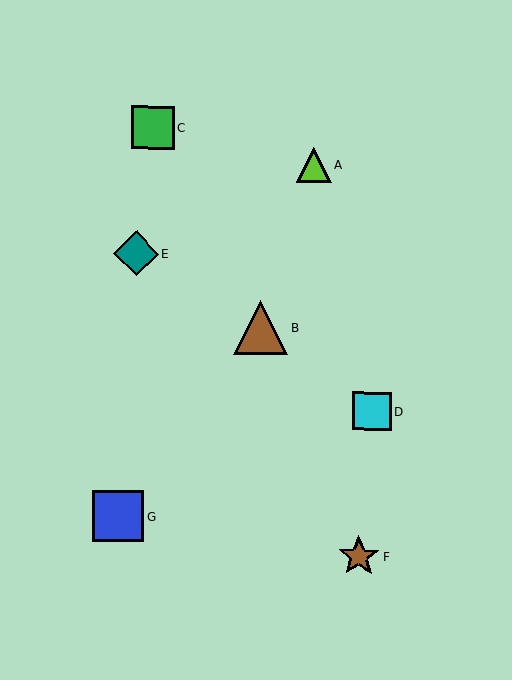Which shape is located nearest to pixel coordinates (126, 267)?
The teal diamond (labeled E) at (137, 254) is nearest to that location.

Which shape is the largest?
The brown triangle (labeled B) is the largest.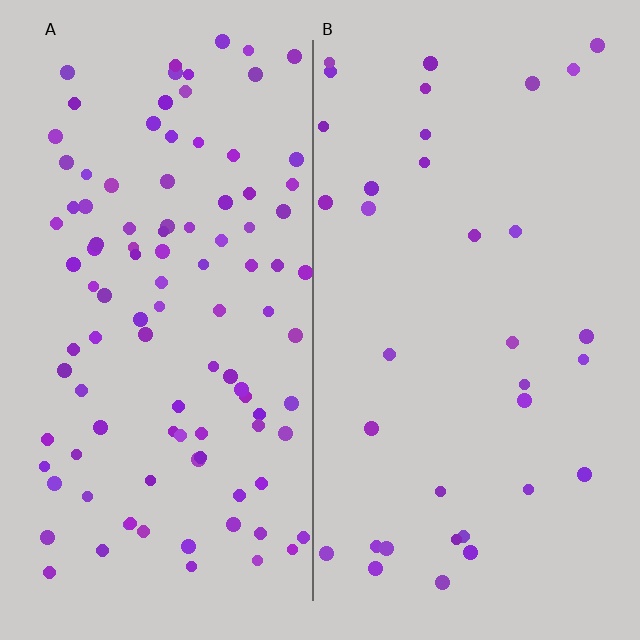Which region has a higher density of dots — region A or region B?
A (the left).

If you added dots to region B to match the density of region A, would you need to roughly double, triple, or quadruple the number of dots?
Approximately triple.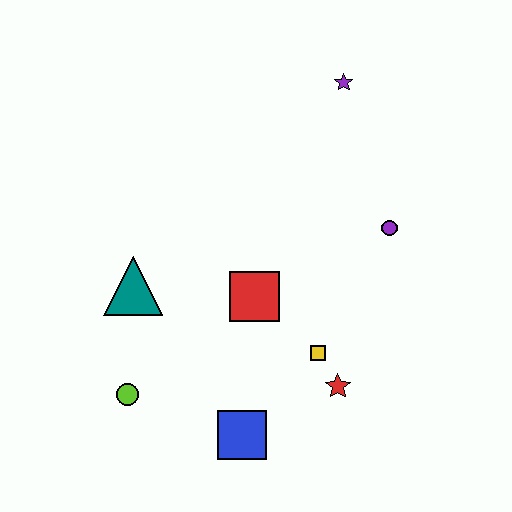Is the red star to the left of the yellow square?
No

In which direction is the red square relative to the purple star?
The red square is below the purple star.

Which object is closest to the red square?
The yellow square is closest to the red square.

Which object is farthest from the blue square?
The purple star is farthest from the blue square.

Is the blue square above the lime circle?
No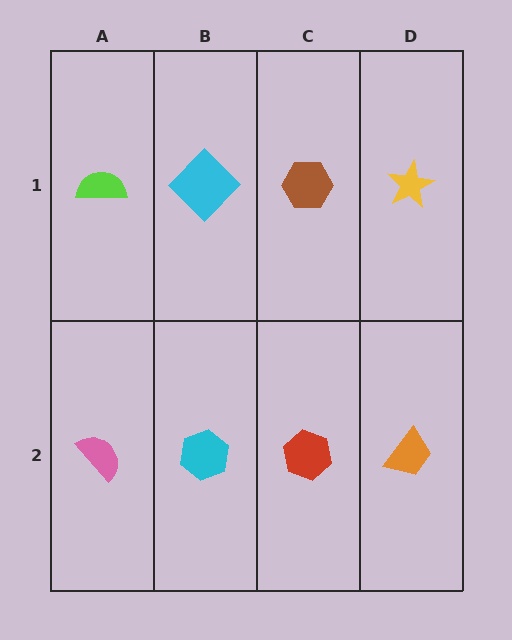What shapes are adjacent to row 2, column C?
A brown hexagon (row 1, column C), a cyan hexagon (row 2, column B), an orange trapezoid (row 2, column D).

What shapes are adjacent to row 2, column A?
A lime semicircle (row 1, column A), a cyan hexagon (row 2, column B).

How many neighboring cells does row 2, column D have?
2.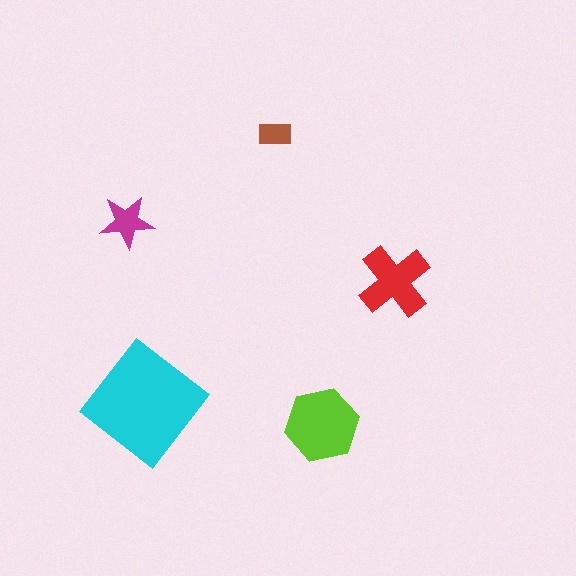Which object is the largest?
The cyan diamond.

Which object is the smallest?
The brown rectangle.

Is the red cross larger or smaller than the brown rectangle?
Larger.